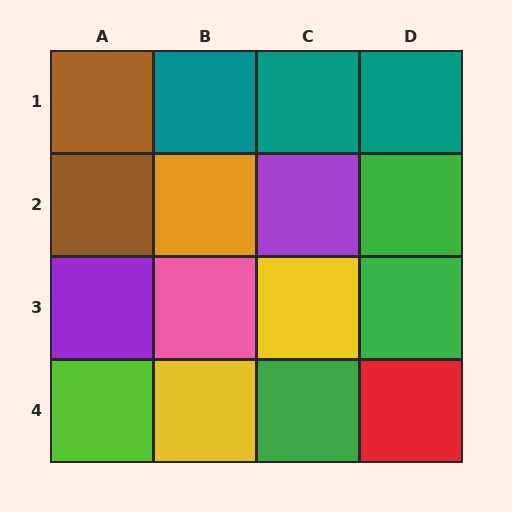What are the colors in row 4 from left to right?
Lime, yellow, green, red.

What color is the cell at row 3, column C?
Yellow.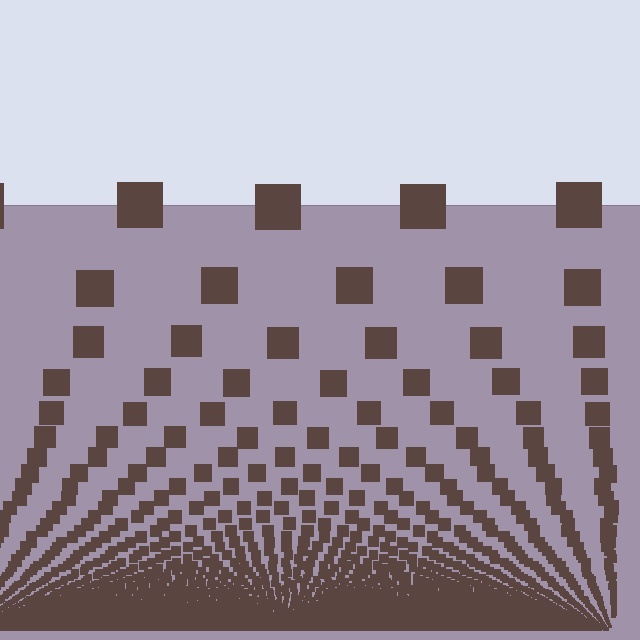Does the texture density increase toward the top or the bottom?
Density increases toward the bottom.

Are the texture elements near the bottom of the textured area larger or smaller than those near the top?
Smaller. The gradient is inverted — elements near the bottom are smaller and denser.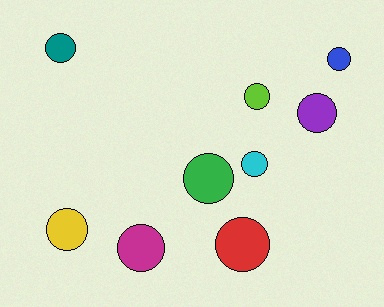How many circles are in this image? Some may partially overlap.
There are 9 circles.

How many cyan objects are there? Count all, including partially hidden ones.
There is 1 cyan object.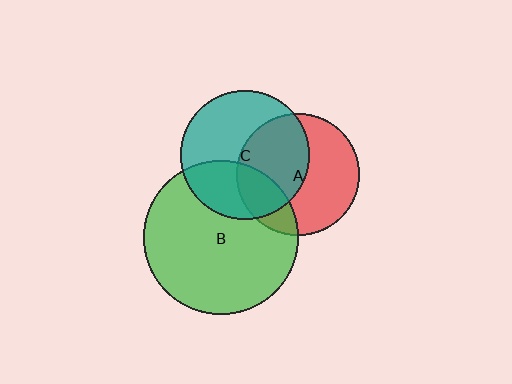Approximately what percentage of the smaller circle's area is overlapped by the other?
Approximately 35%.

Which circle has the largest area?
Circle B (green).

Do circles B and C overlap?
Yes.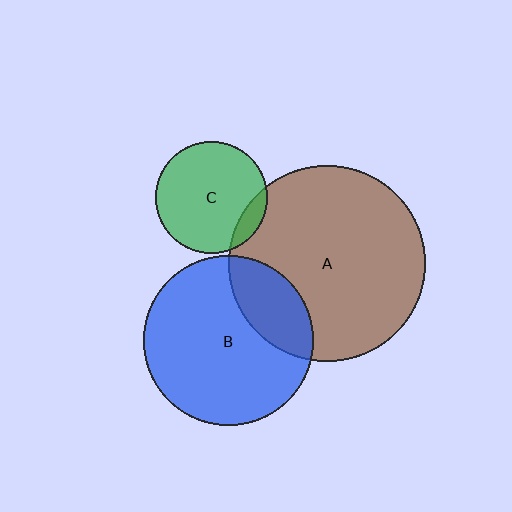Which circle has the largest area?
Circle A (brown).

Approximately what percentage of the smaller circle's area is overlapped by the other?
Approximately 10%.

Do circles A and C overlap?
Yes.